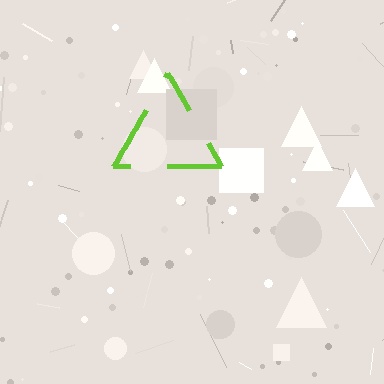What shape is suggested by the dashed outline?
The dashed outline suggests a triangle.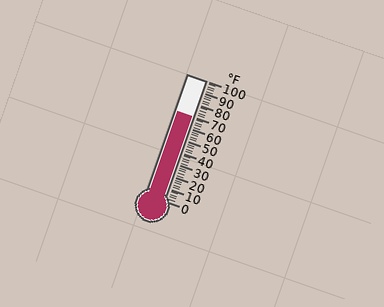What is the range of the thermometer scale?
The thermometer scale ranges from 0°F to 100°F.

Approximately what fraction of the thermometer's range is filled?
The thermometer is filled to approximately 70% of its range.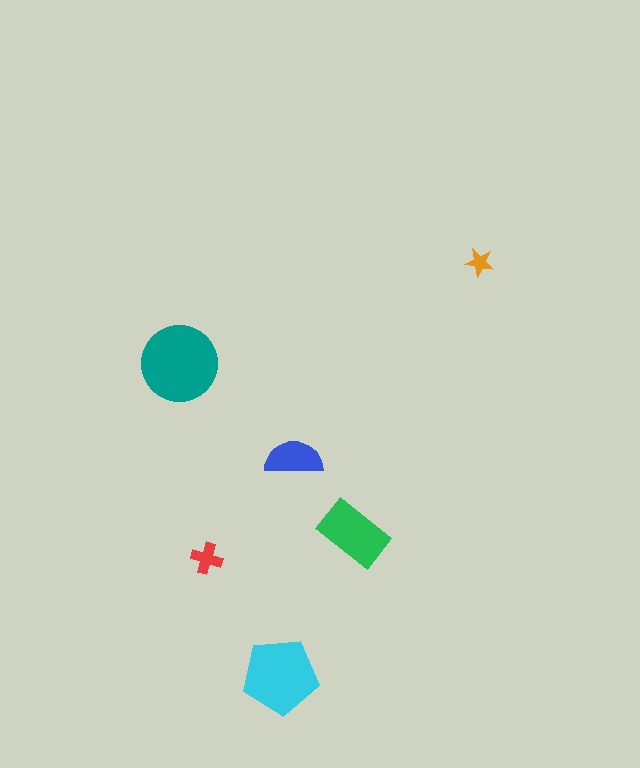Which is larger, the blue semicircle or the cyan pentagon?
The cyan pentagon.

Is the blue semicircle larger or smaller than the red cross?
Larger.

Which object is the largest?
The teal circle.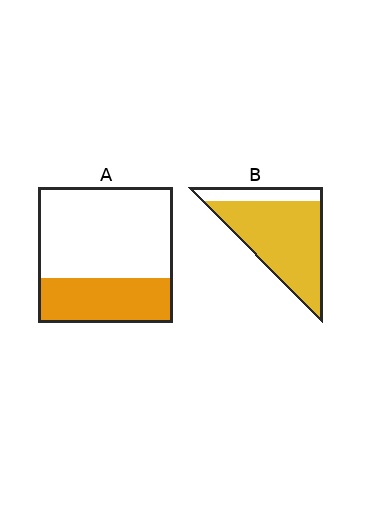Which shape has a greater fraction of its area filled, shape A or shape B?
Shape B.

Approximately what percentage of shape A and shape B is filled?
A is approximately 35% and B is approximately 80%.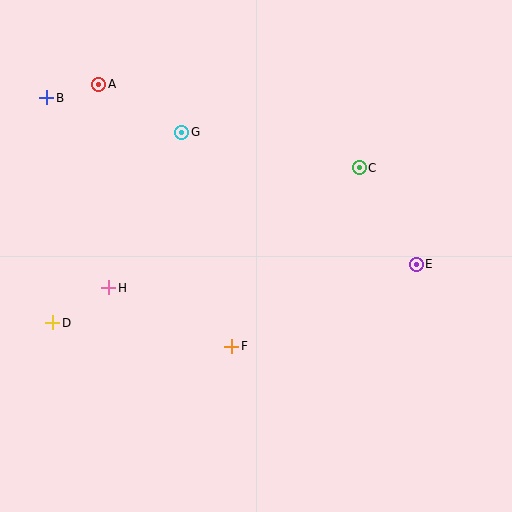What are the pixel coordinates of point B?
Point B is at (47, 98).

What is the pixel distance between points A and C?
The distance between A and C is 273 pixels.